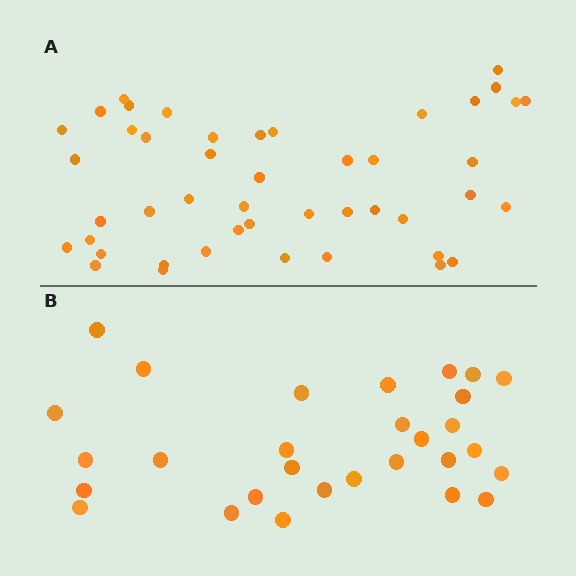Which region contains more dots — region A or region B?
Region A (the top region) has more dots.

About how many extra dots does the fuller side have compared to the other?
Region A has approximately 15 more dots than region B.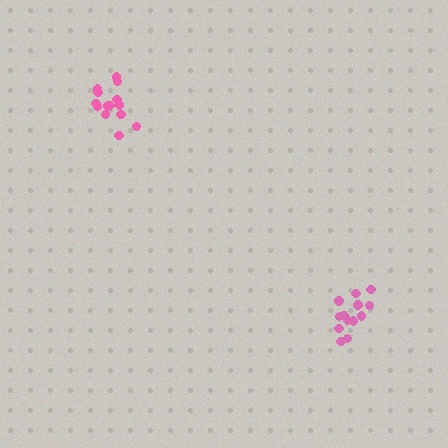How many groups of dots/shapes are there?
There are 2 groups.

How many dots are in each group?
Group 1: 13 dots, Group 2: 14 dots (27 total).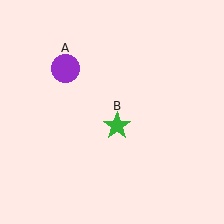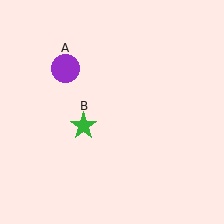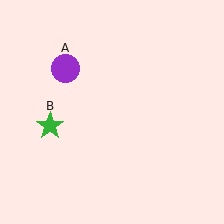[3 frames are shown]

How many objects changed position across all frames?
1 object changed position: green star (object B).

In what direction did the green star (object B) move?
The green star (object B) moved left.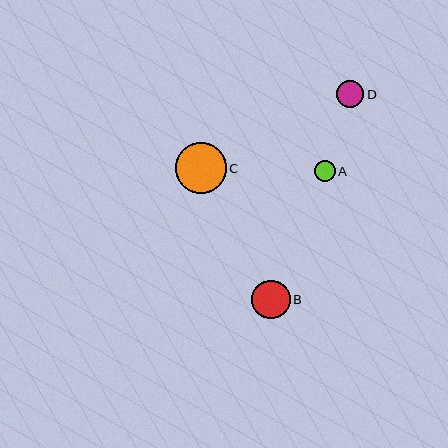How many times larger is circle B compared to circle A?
Circle B is approximately 1.8 times the size of circle A.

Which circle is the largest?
Circle C is the largest with a size of approximately 51 pixels.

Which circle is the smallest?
Circle A is the smallest with a size of approximately 21 pixels.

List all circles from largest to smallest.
From largest to smallest: C, B, D, A.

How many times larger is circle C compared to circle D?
Circle C is approximately 1.9 times the size of circle D.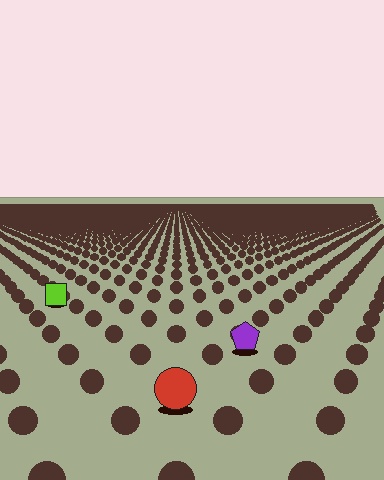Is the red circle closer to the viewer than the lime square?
Yes. The red circle is closer — you can tell from the texture gradient: the ground texture is coarser near it.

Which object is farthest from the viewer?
The lime square is farthest from the viewer. It appears smaller and the ground texture around it is denser.